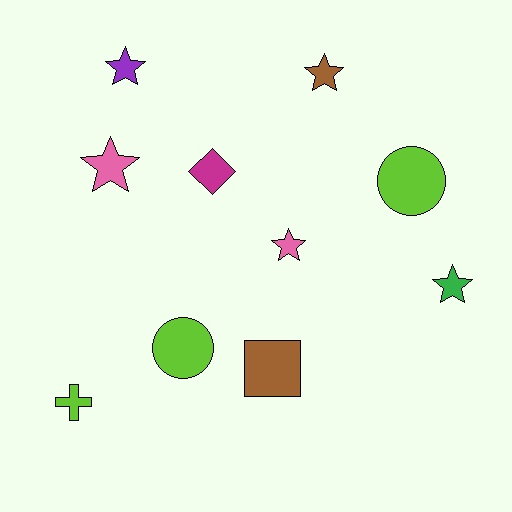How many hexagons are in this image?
There are no hexagons.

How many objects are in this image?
There are 10 objects.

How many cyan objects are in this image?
There are no cyan objects.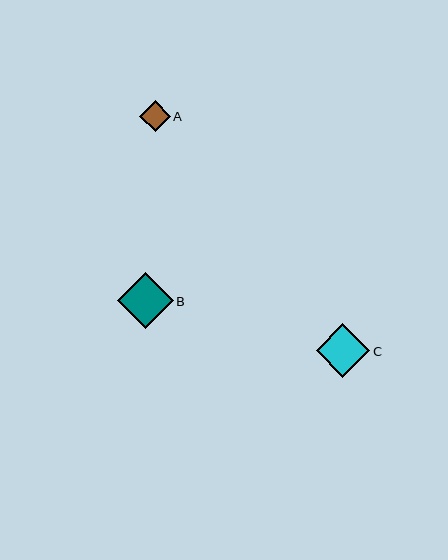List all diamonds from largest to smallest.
From largest to smallest: B, C, A.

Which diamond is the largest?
Diamond B is the largest with a size of approximately 56 pixels.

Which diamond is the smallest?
Diamond A is the smallest with a size of approximately 31 pixels.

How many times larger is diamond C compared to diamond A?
Diamond C is approximately 1.7 times the size of diamond A.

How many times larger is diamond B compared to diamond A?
Diamond B is approximately 1.8 times the size of diamond A.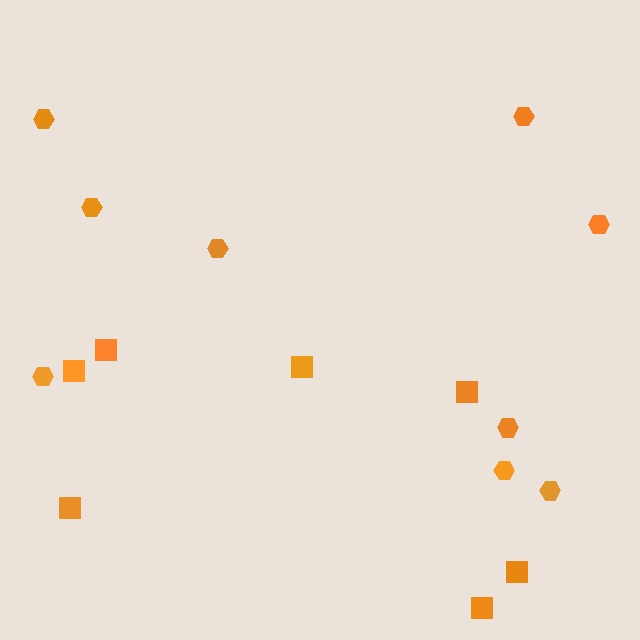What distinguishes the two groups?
There are 2 groups: one group of hexagons (9) and one group of squares (7).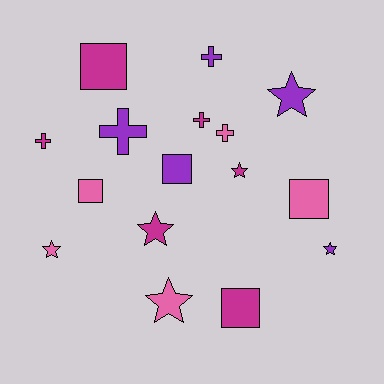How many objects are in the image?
There are 16 objects.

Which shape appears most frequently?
Star, with 6 objects.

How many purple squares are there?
There is 1 purple square.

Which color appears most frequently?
Magenta, with 6 objects.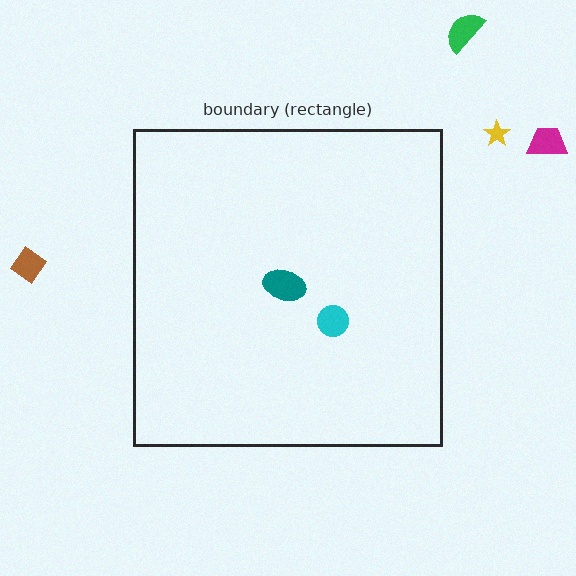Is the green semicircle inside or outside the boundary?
Outside.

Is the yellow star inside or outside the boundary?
Outside.